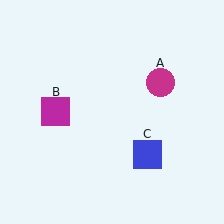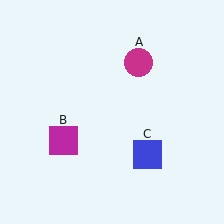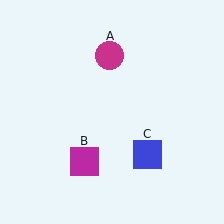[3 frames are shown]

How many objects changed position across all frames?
2 objects changed position: magenta circle (object A), magenta square (object B).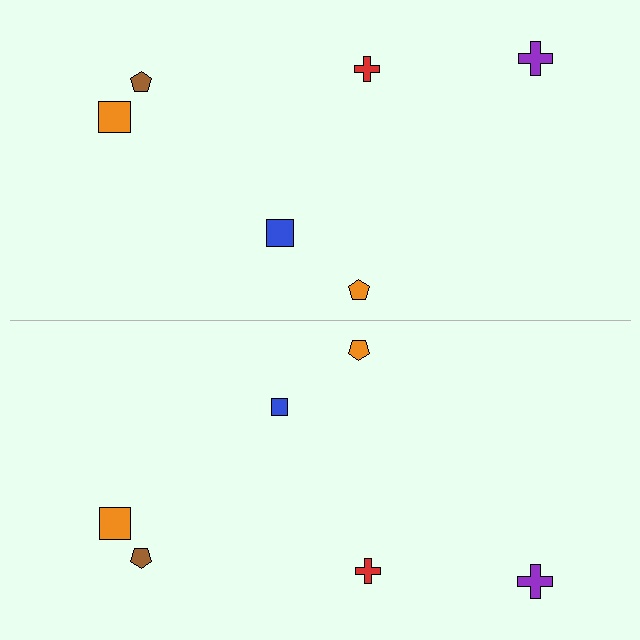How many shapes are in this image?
There are 12 shapes in this image.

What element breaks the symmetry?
The blue square on the bottom side has a different size than its mirror counterpart.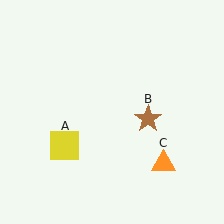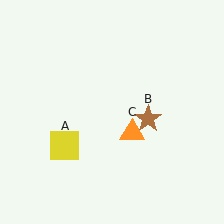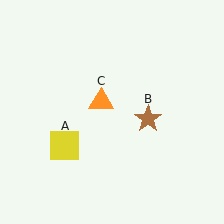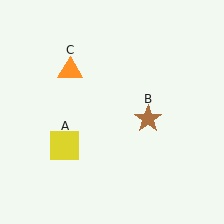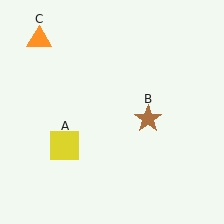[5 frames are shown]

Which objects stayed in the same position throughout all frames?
Yellow square (object A) and brown star (object B) remained stationary.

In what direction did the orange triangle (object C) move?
The orange triangle (object C) moved up and to the left.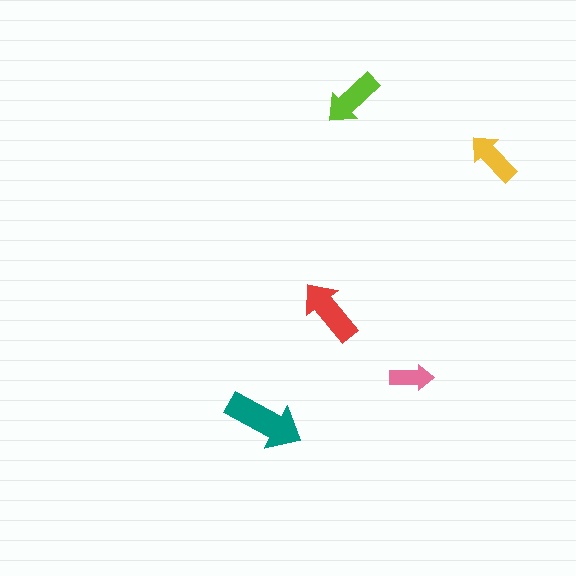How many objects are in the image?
There are 5 objects in the image.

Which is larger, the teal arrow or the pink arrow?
The teal one.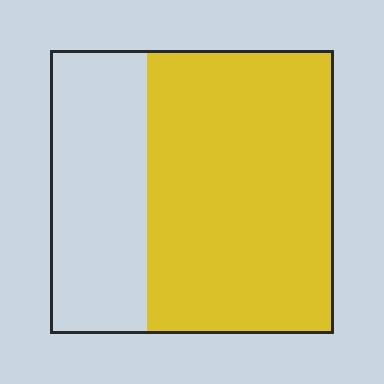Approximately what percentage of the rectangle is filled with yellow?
Approximately 65%.